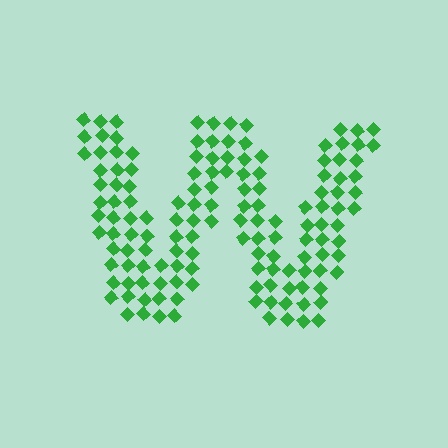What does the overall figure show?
The overall figure shows the letter W.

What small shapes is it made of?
It is made of small diamonds.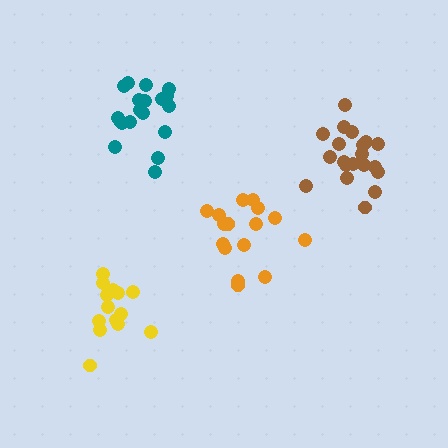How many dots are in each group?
Group 1: 19 dots, Group 2: 16 dots, Group 3: 14 dots, Group 4: 20 dots (69 total).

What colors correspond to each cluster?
The clusters are colored: teal, orange, yellow, brown.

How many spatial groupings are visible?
There are 4 spatial groupings.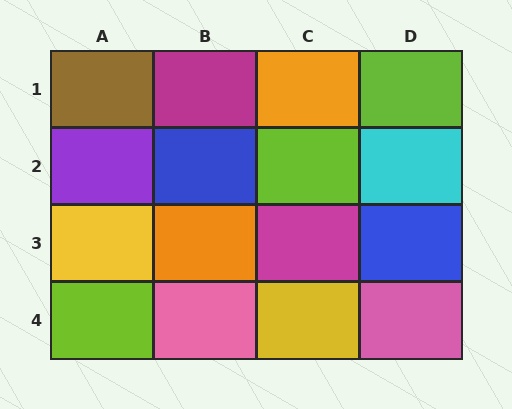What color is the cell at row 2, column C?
Lime.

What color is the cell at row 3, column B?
Orange.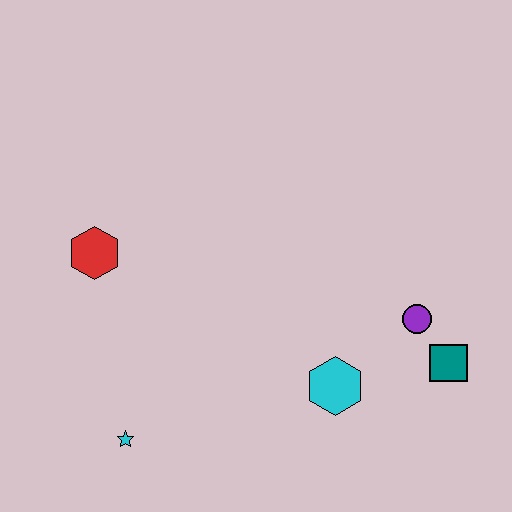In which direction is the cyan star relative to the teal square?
The cyan star is to the left of the teal square.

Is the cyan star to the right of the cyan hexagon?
No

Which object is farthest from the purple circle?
The red hexagon is farthest from the purple circle.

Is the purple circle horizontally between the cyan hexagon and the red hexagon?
No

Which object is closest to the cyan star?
The red hexagon is closest to the cyan star.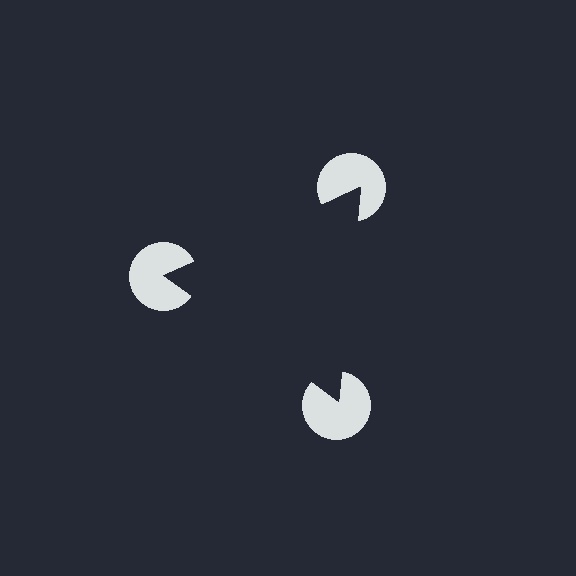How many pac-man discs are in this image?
There are 3 — one at each vertex of the illusory triangle.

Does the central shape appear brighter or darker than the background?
It typically appears slightly darker than the background, even though no actual brightness change is drawn.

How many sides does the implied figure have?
3 sides.